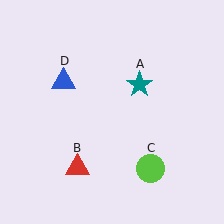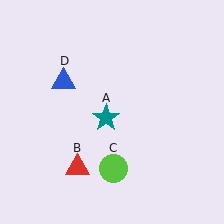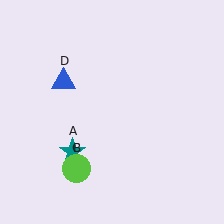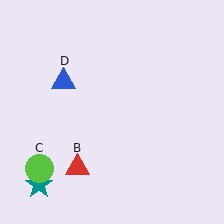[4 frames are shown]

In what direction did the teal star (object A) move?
The teal star (object A) moved down and to the left.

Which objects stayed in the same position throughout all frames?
Red triangle (object B) and blue triangle (object D) remained stationary.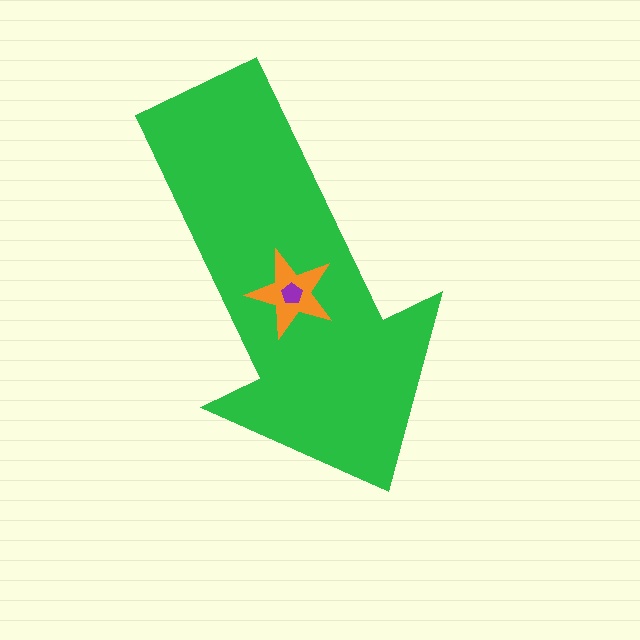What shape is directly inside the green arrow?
The orange star.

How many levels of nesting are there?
3.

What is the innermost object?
The purple pentagon.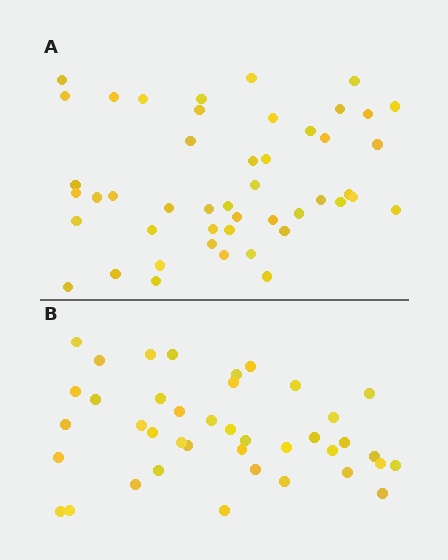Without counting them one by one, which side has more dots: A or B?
Region A (the top region) has more dots.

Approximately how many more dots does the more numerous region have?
Region A has roughly 8 or so more dots than region B.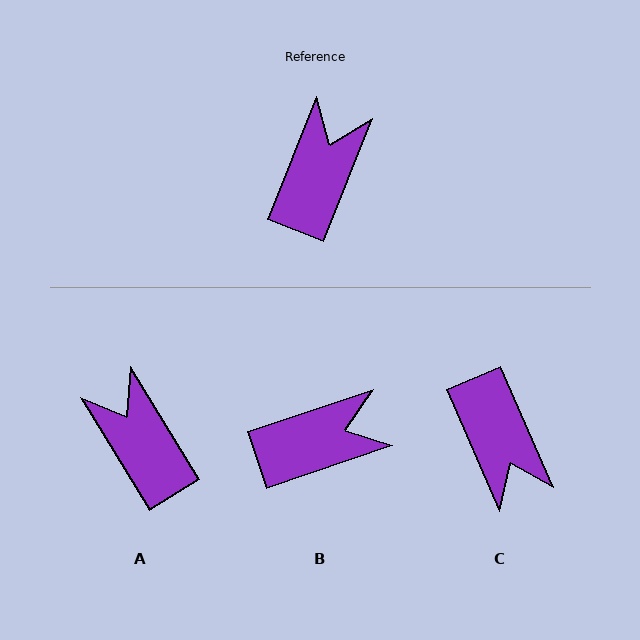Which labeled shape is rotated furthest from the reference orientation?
C, about 135 degrees away.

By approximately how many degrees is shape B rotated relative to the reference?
Approximately 50 degrees clockwise.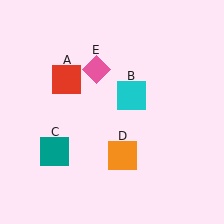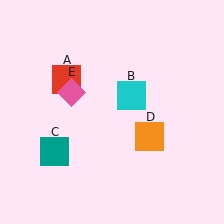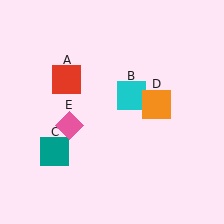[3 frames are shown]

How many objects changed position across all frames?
2 objects changed position: orange square (object D), pink diamond (object E).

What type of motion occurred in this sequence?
The orange square (object D), pink diamond (object E) rotated counterclockwise around the center of the scene.